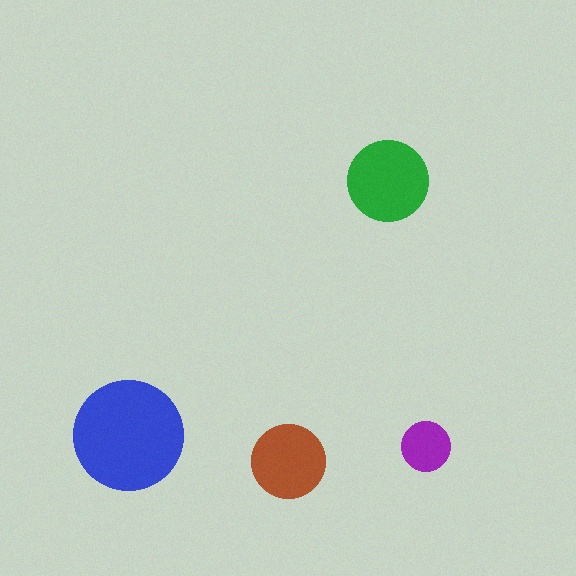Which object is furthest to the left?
The blue circle is leftmost.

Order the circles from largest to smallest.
the blue one, the green one, the brown one, the purple one.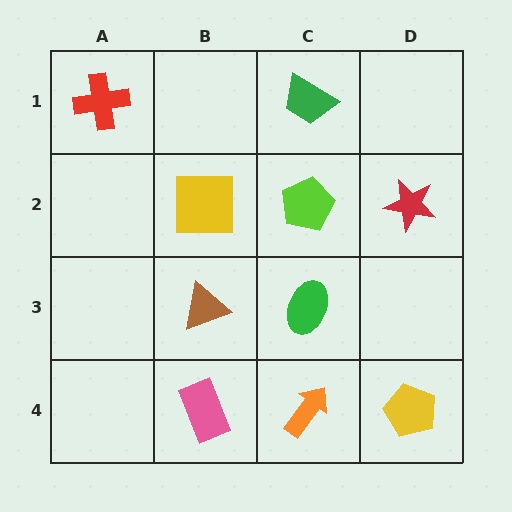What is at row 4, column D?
A yellow pentagon.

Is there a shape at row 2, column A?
No, that cell is empty.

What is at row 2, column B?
A yellow square.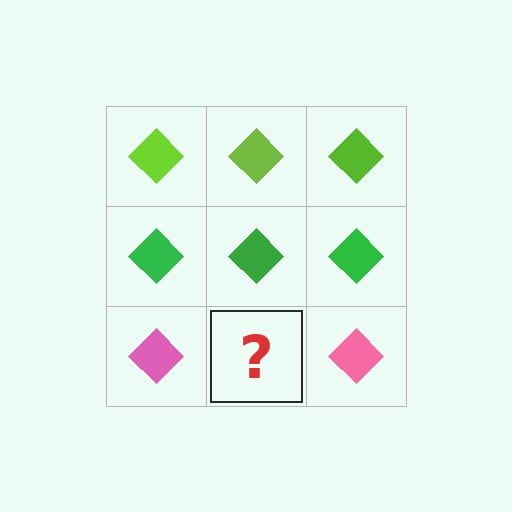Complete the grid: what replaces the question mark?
The question mark should be replaced with a pink diamond.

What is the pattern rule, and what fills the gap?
The rule is that each row has a consistent color. The gap should be filled with a pink diamond.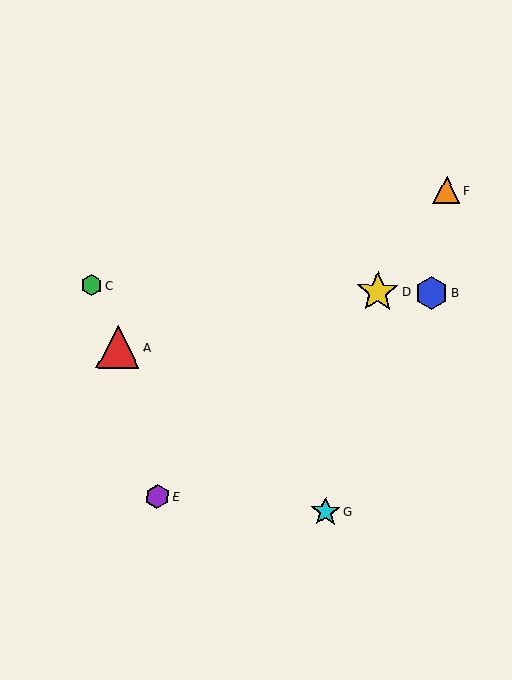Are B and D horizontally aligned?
Yes, both are at y≈293.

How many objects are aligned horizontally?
3 objects (B, C, D) are aligned horizontally.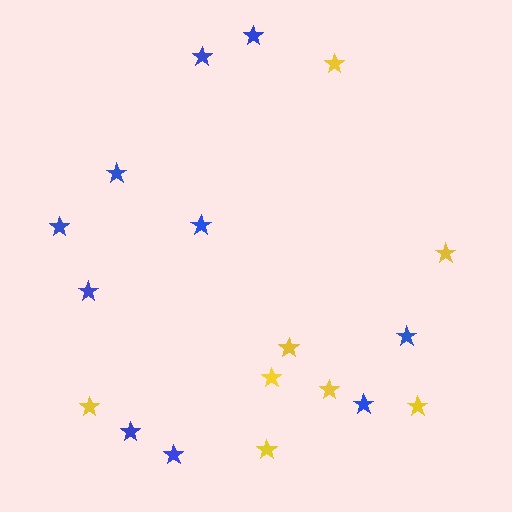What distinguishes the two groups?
There are 2 groups: one group of blue stars (10) and one group of yellow stars (8).